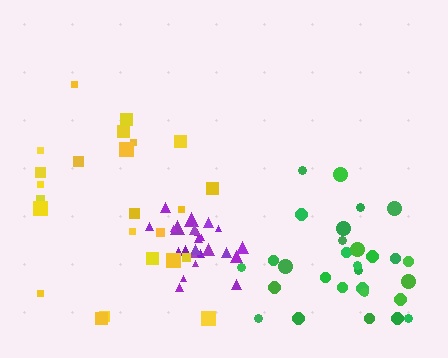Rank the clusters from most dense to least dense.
purple, green, yellow.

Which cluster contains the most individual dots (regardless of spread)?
Green (30).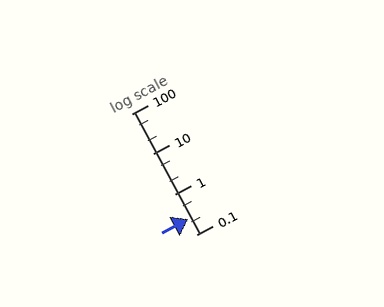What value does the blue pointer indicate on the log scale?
The pointer indicates approximately 0.24.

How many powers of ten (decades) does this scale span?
The scale spans 3 decades, from 0.1 to 100.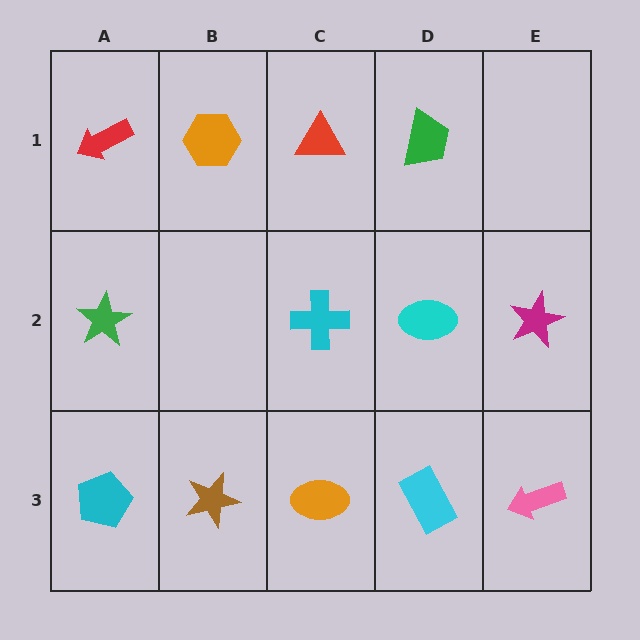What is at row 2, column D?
A cyan ellipse.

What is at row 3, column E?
A pink arrow.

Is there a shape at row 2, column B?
No, that cell is empty.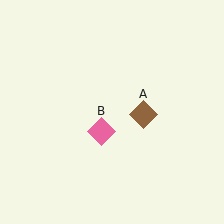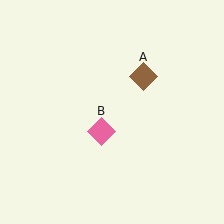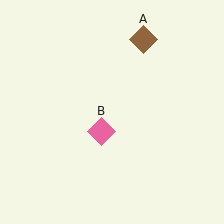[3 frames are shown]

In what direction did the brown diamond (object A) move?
The brown diamond (object A) moved up.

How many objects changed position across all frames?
1 object changed position: brown diamond (object A).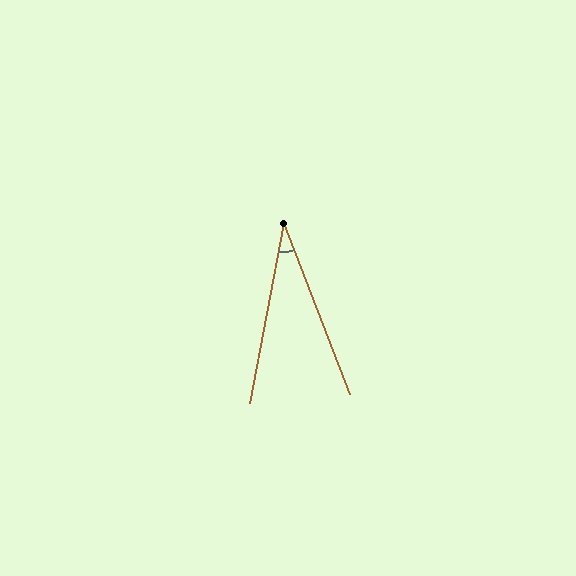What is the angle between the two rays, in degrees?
Approximately 32 degrees.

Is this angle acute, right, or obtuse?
It is acute.